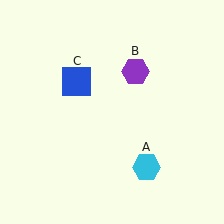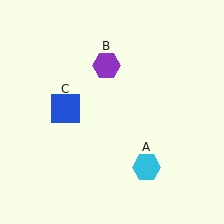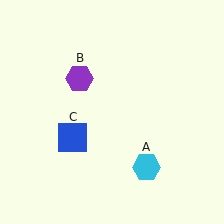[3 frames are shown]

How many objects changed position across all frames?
2 objects changed position: purple hexagon (object B), blue square (object C).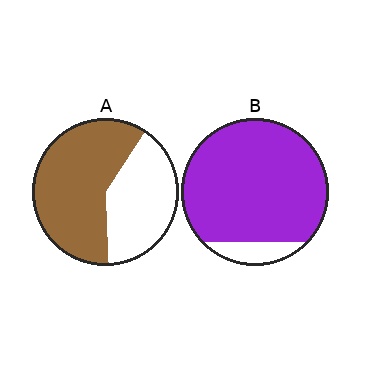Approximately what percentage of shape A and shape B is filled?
A is approximately 60% and B is approximately 90%.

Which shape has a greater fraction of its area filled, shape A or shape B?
Shape B.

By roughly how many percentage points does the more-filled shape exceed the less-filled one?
By roughly 30 percentage points (B over A).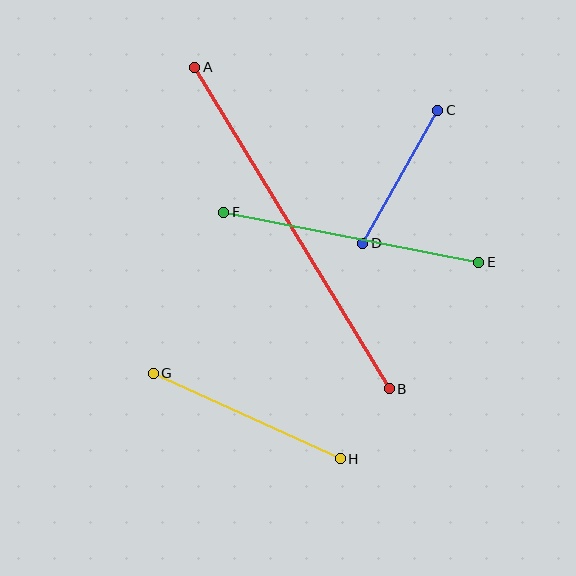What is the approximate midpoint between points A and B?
The midpoint is at approximately (292, 228) pixels.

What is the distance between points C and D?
The distance is approximately 153 pixels.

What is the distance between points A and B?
The distance is approximately 376 pixels.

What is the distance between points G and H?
The distance is approximately 205 pixels.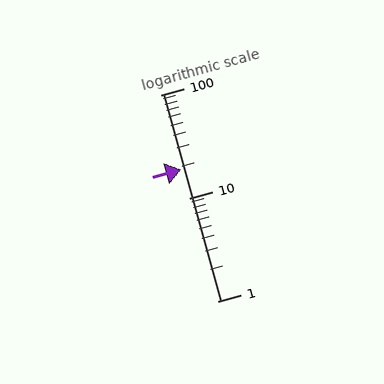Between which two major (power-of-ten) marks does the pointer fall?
The pointer is between 10 and 100.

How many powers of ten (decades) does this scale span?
The scale spans 2 decades, from 1 to 100.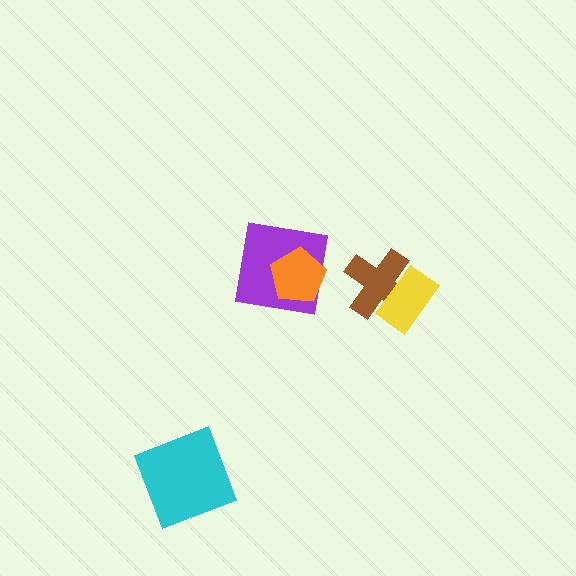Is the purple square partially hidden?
Yes, it is partially covered by another shape.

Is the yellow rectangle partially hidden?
No, no other shape covers it.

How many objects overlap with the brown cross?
1 object overlaps with the brown cross.